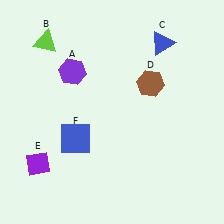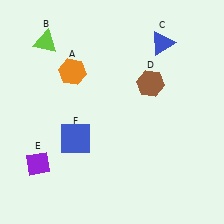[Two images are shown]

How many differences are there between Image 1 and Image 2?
There is 1 difference between the two images.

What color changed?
The hexagon (A) changed from purple in Image 1 to orange in Image 2.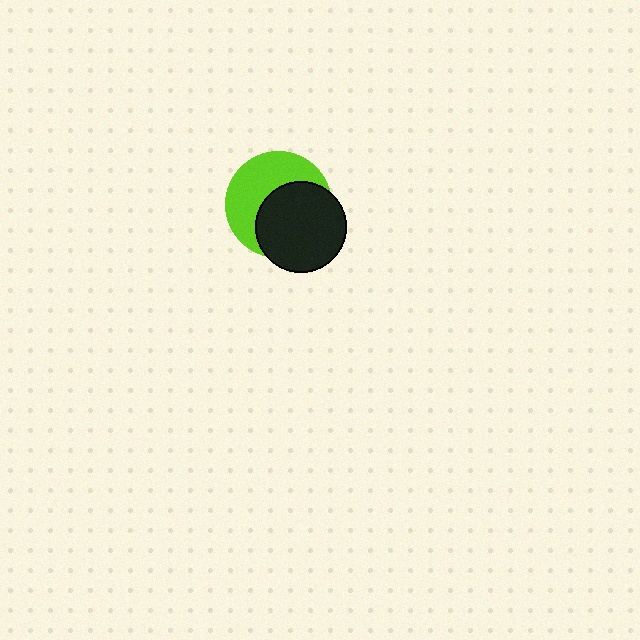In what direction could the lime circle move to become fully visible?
The lime circle could move toward the upper-left. That would shift it out from behind the black circle entirely.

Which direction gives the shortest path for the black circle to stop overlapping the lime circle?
Moving toward the lower-right gives the shortest separation.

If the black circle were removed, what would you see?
You would see the complete lime circle.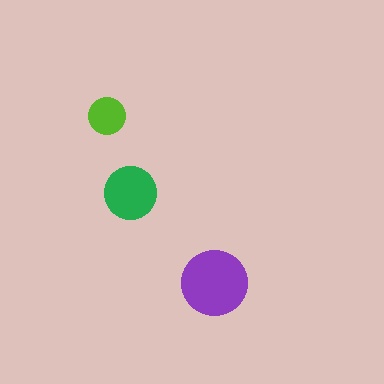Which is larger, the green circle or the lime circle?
The green one.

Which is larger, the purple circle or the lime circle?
The purple one.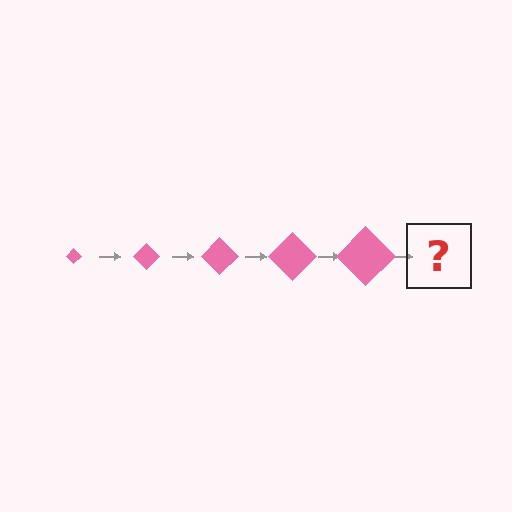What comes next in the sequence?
The next element should be a pink diamond, larger than the previous one.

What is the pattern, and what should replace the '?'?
The pattern is that the diamond gets progressively larger each step. The '?' should be a pink diamond, larger than the previous one.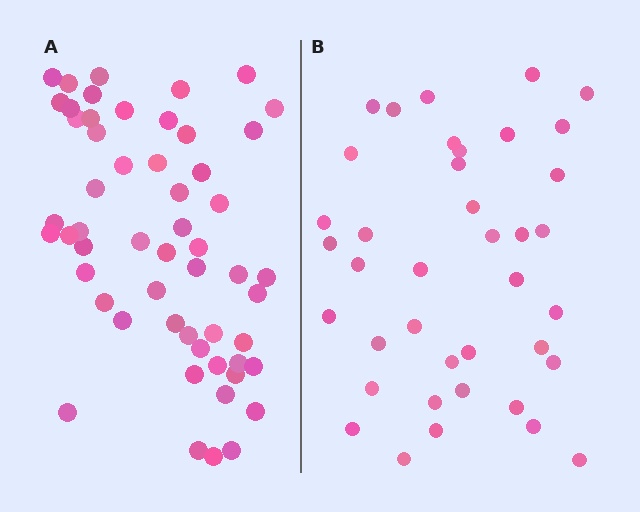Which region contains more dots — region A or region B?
Region A (the left region) has more dots.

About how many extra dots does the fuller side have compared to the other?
Region A has approximately 15 more dots than region B.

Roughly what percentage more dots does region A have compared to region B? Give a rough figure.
About 40% more.